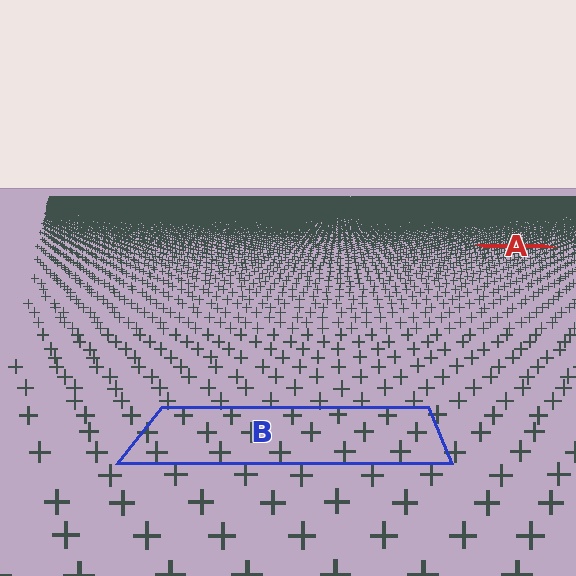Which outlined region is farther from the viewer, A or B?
Region A is farther from the viewer — the texture elements inside it appear smaller and more densely packed.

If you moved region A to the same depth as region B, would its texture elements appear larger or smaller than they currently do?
They would appear larger. At a closer depth, the same texture elements are projected at a bigger on-screen size.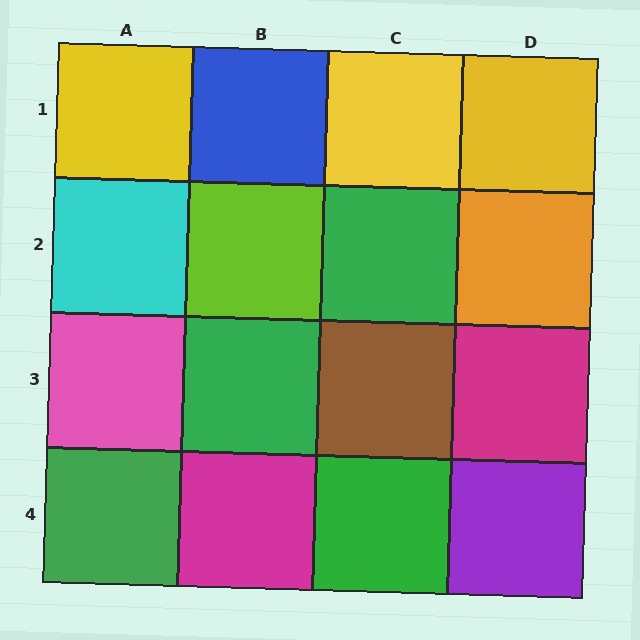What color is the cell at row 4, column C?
Green.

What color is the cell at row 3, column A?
Pink.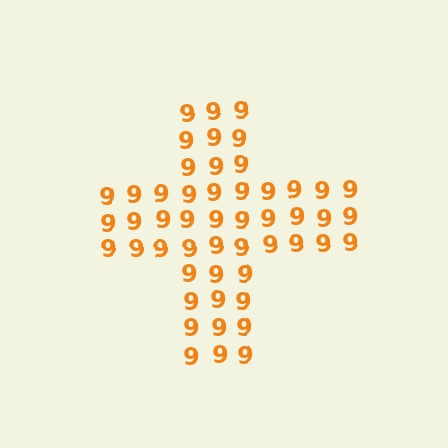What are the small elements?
The small elements are digit 9's.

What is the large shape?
The large shape is a cross.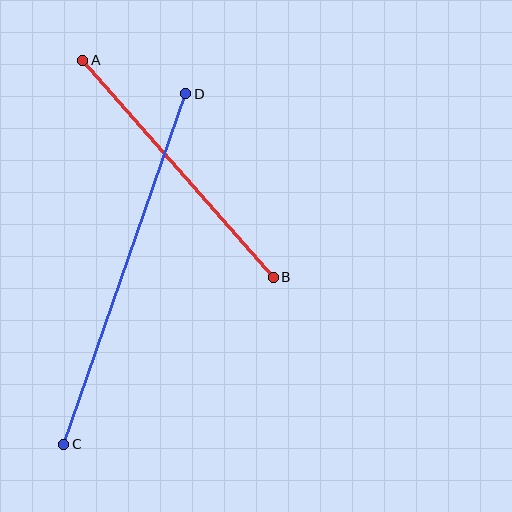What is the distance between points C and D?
The distance is approximately 371 pixels.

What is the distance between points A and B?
The distance is approximately 289 pixels.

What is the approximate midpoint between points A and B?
The midpoint is at approximately (178, 169) pixels.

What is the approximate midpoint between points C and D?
The midpoint is at approximately (125, 269) pixels.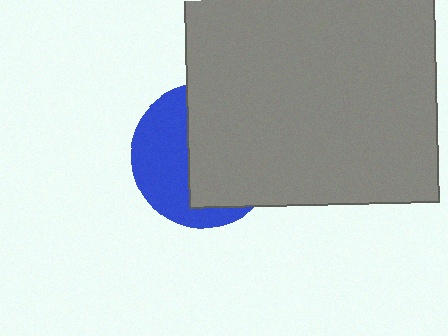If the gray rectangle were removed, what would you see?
You would see the complete blue circle.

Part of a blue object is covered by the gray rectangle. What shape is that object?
It is a circle.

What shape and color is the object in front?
The object in front is a gray rectangle.